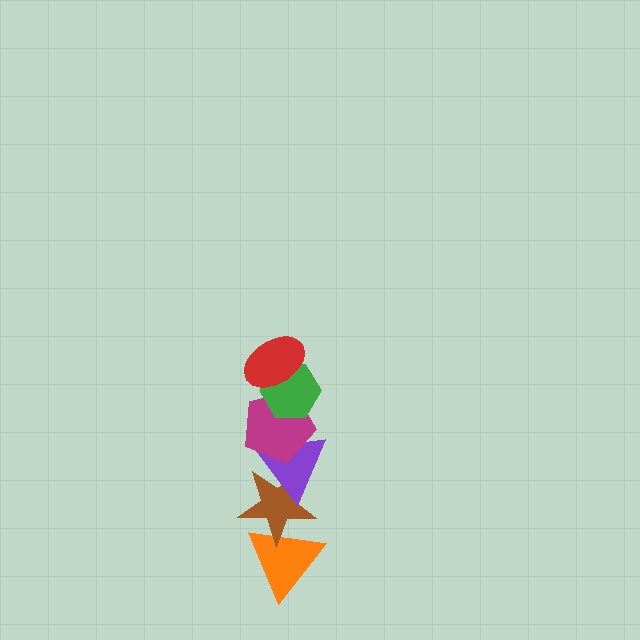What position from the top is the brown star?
The brown star is 5th from the top.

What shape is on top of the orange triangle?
The brown star is on top of the orange triangle.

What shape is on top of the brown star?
The purple triangle is on top of the brown star.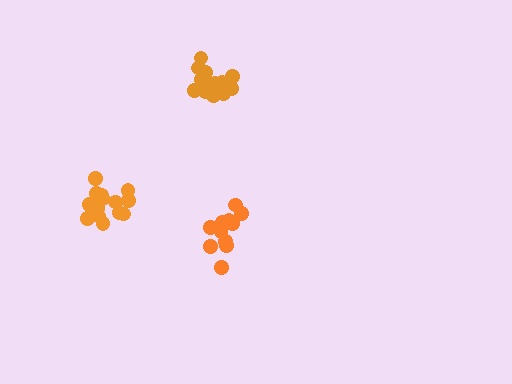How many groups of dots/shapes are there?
There are 3 groups.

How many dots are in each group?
Group 1: 18 dots, Group 2: 14 dots, Group 3: 19 dots (51 total).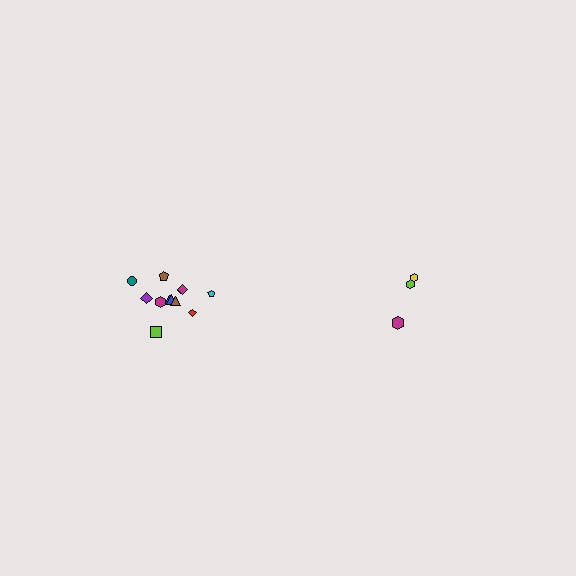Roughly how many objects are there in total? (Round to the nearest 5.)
Roughly 15 objects in total.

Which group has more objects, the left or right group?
The left group.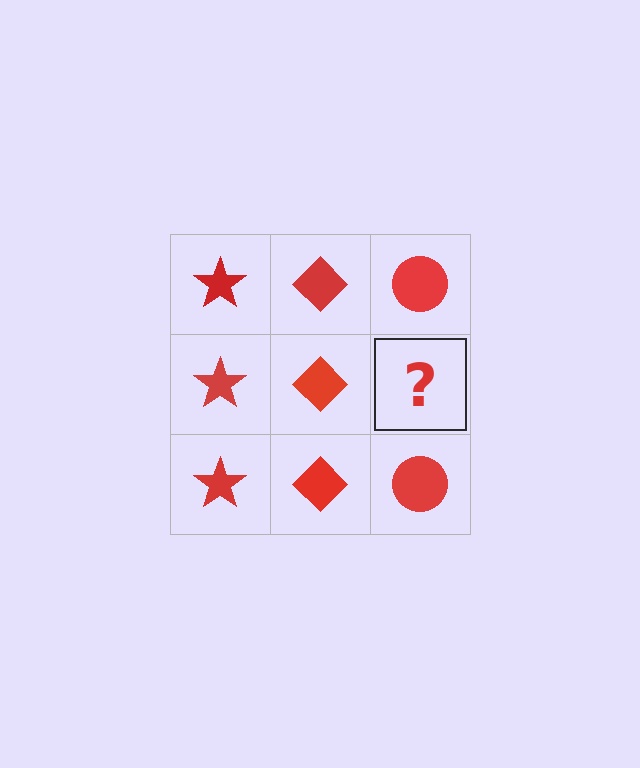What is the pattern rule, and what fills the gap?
The rule is that each column has a consistent shape. The gap should be filled with a red circle.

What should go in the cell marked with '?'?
The missing cell should contain a red circle.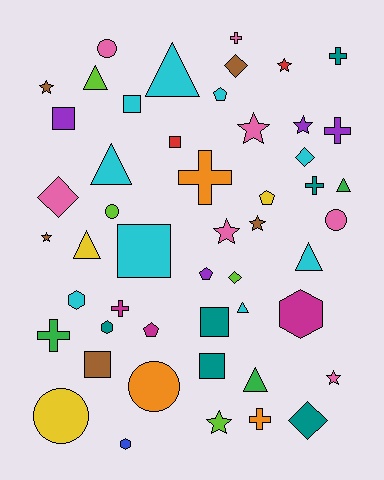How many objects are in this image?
There are 50 objects.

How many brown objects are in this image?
There are 5 brown objects.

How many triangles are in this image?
There are 8 triangles.